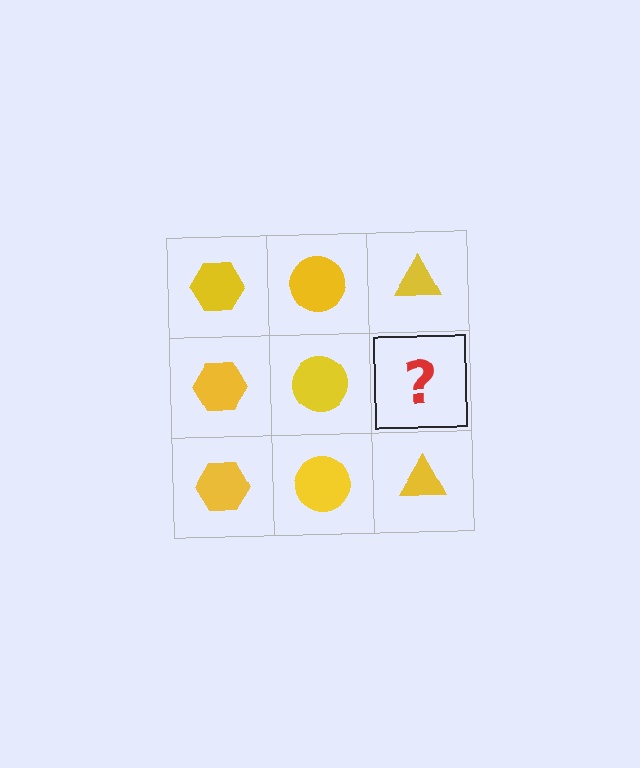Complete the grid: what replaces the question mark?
The question mark should be replaced with a yellow triangle.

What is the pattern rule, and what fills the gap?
The rule is that each column has a consistent shape. The gap should be filled with a yellow triangle.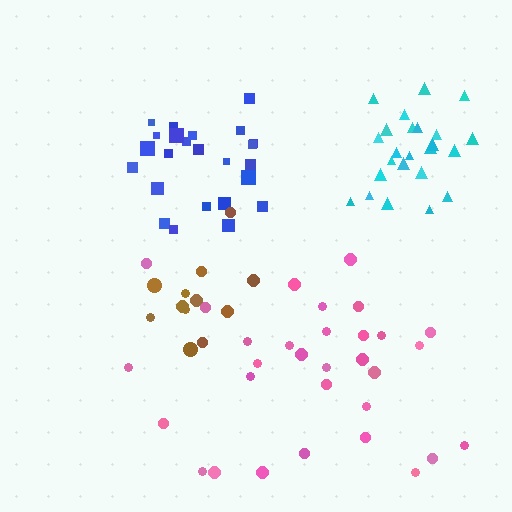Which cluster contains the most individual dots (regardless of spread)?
Pink (31).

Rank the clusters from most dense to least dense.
cyan, blue, brown, pink.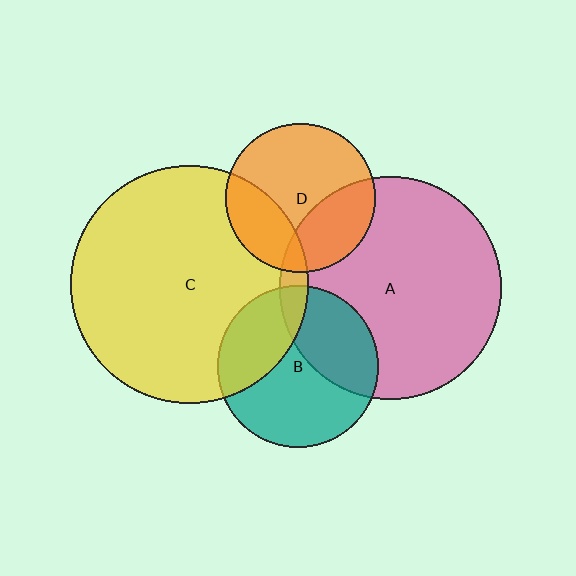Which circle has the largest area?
Circle C (yellow).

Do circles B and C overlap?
Yes.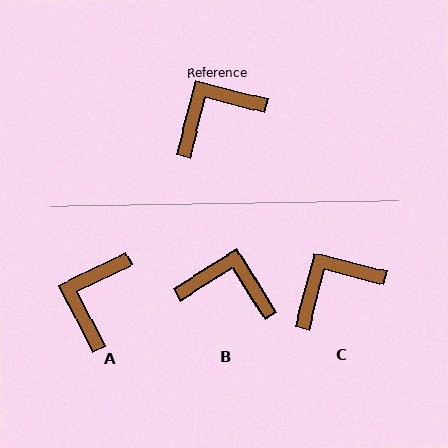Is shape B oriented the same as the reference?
No, it is off by about 44 degrees.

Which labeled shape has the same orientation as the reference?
C.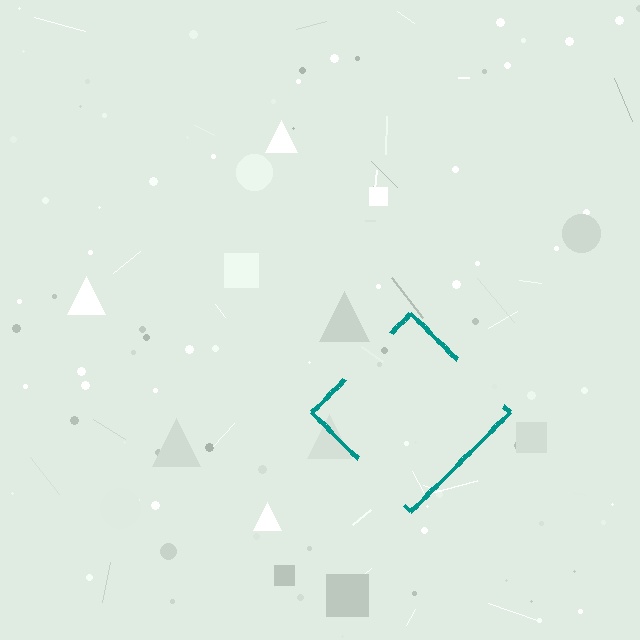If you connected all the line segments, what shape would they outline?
They would outline a diamond.